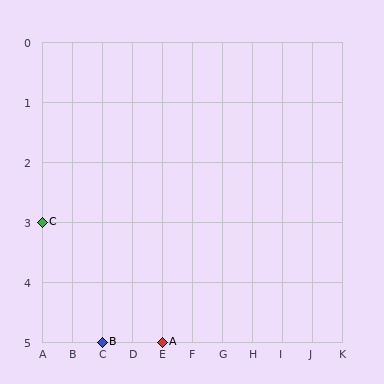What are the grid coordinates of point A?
Point A is at grid coordinates (E, 5).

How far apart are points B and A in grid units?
Points B and A are 2 columns apart.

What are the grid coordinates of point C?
Point C is at grid coordinates (A, 3).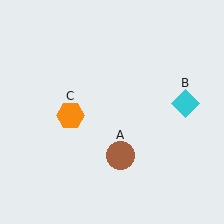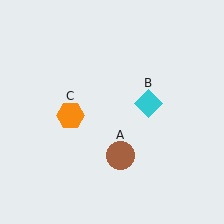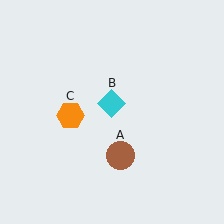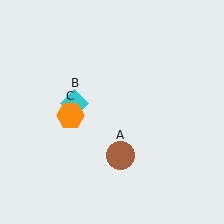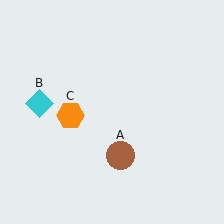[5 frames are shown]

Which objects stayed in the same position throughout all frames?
Brown circle (object A) and orange hexagon (object C) remained stationary.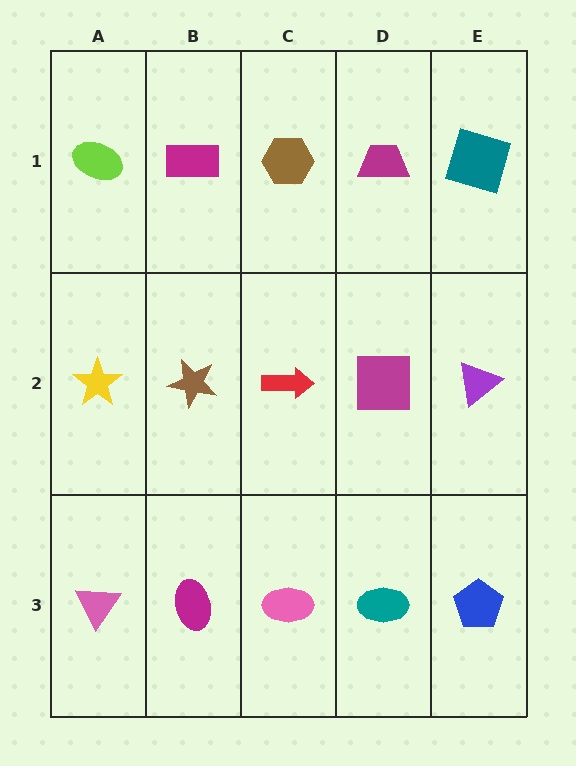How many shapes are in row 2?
5 shapes.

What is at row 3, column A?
A pink triangle.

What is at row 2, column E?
A purple triangle.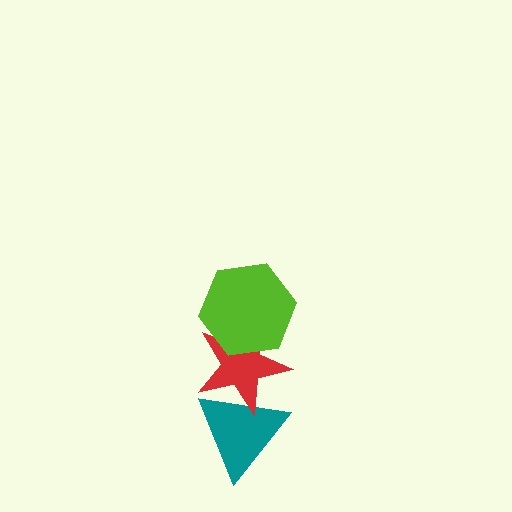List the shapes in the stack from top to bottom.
From top to bottom: the lime hexagon, the red star, the teal triangle.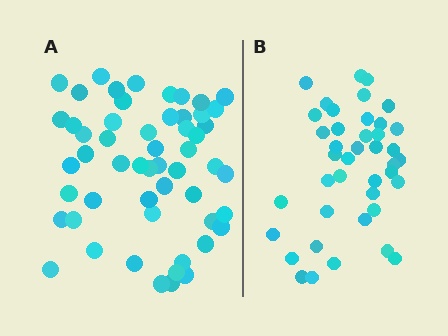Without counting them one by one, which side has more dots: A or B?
Region A (the left region) has more dots.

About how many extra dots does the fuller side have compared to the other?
Region A has approximately 15 more dots than region B.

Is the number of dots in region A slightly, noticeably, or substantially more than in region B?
Region A has noticeably more, but not dramatically so. The ratio is roughly 1.3 to 1.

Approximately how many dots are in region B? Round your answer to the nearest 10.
About 40 dots. (The exact count is 41, which rounds to 40.)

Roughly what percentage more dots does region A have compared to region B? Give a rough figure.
About 30% more.